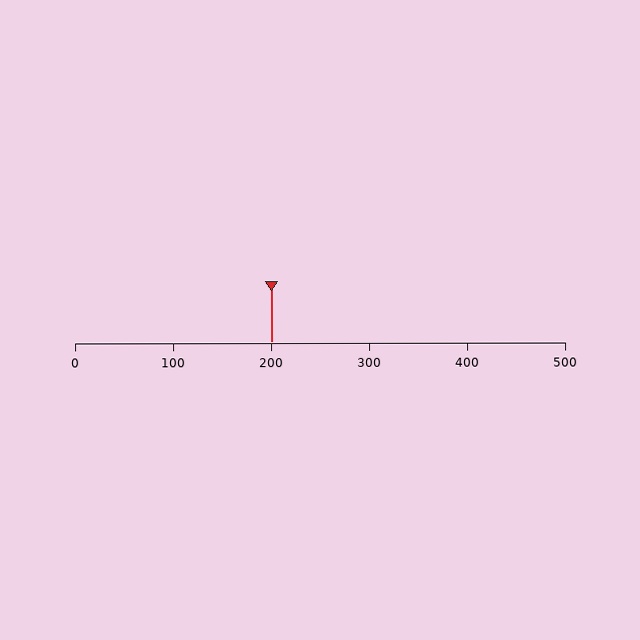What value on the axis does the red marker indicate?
The marker indicates approximately 200.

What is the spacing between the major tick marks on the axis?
The major ticks are spaced 100 apart.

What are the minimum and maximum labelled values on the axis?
The axis runs from 0 to 500.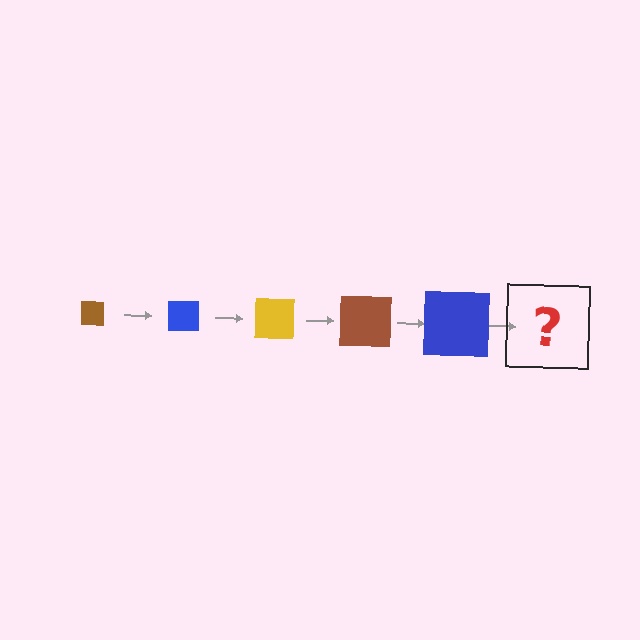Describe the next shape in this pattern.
It should be a yellow square, larger than the previous one.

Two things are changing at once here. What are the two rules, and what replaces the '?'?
The two rules are that the square grows larger each step and the color cycles through brown, blue, and yellow. The '?' should be a yellow square, larger than the previous one.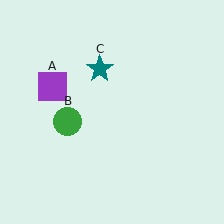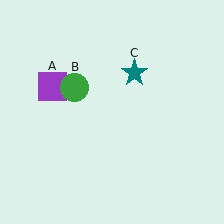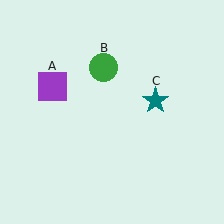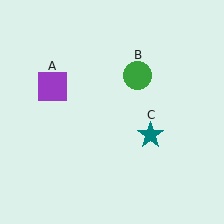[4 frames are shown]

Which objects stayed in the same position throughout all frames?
Purple square (object A) remained stationary.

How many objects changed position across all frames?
2 objects changed position: green circle (object B), teal star (object C).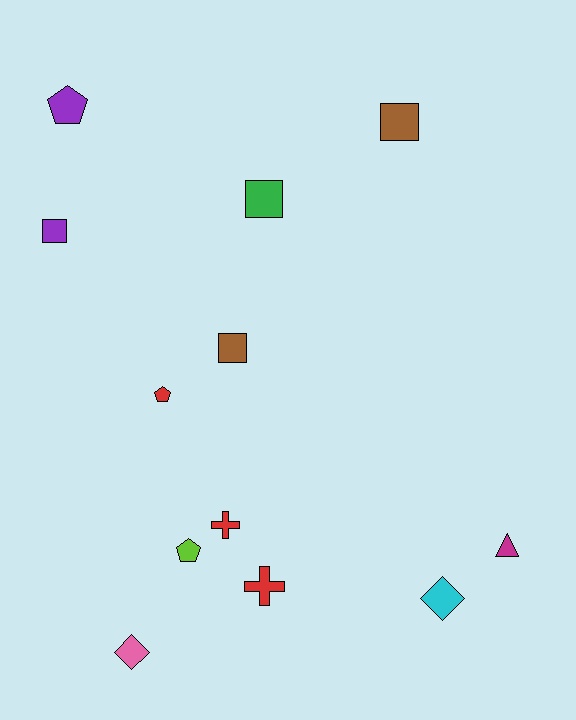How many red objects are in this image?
There are 3 red objects.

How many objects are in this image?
There are 12 objects.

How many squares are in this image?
There are 4 squares.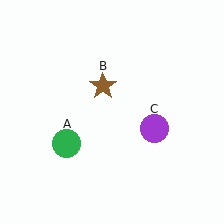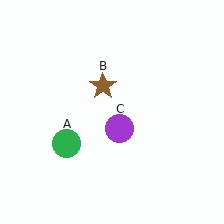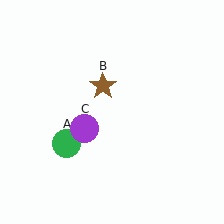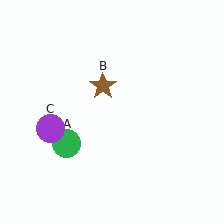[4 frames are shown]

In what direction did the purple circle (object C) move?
The purple circle (object C) moved left.